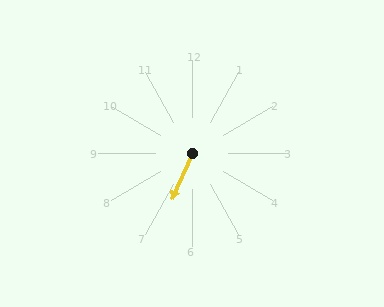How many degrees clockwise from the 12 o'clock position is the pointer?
Approximately 205 degrees.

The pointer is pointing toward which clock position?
Roughly 7 o'clock.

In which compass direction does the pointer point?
Southwest.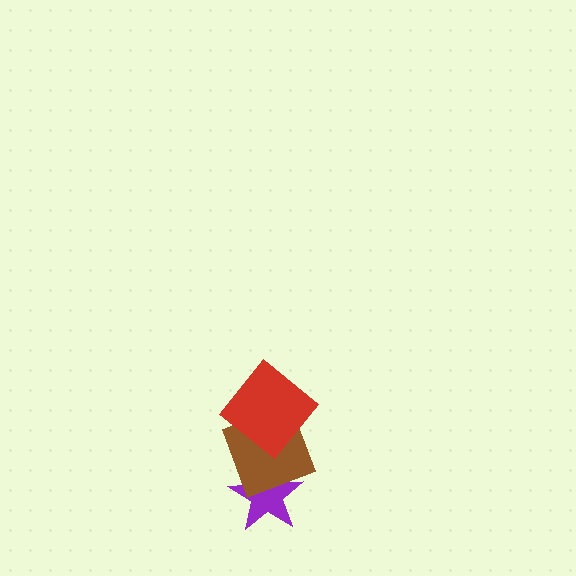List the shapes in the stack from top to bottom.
From top to bottom: the red diamond, the brown square, the purple star.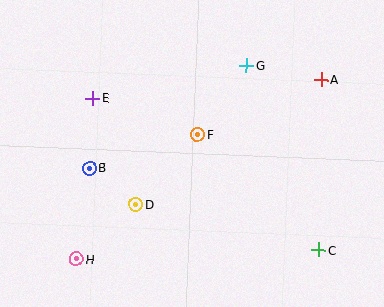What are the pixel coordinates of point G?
Point G is at (246, 65).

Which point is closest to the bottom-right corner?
Point C is closest to the bottom-right corner.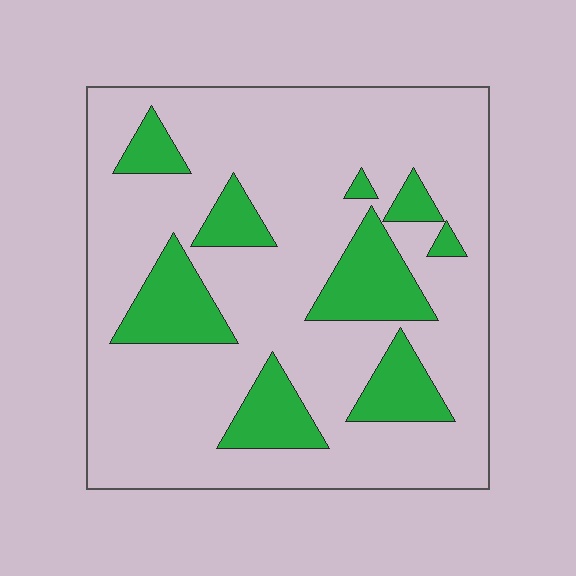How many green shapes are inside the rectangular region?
9.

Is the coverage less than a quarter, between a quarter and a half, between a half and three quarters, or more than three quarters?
Less than a quarter.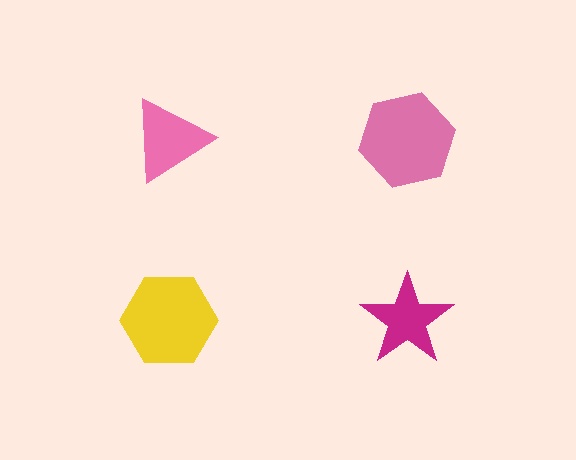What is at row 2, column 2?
A magenta star.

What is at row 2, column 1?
A yellow hexagon.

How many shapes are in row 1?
2 shapes.